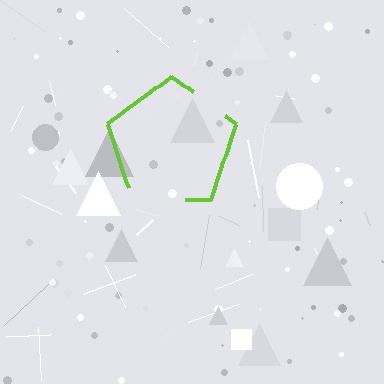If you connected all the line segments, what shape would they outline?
They would outline a pentagon.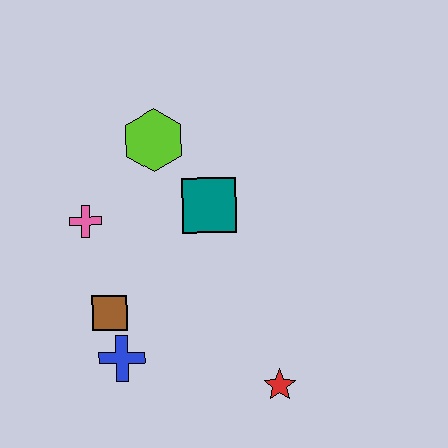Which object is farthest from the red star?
The lime hexagon is farthest from the red star.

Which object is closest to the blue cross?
The brown square is closest to the blue cross.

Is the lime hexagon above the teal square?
Yes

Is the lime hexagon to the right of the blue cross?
Yes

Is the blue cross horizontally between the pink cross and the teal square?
Yes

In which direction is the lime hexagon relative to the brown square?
The lime hexagon is above the brown square.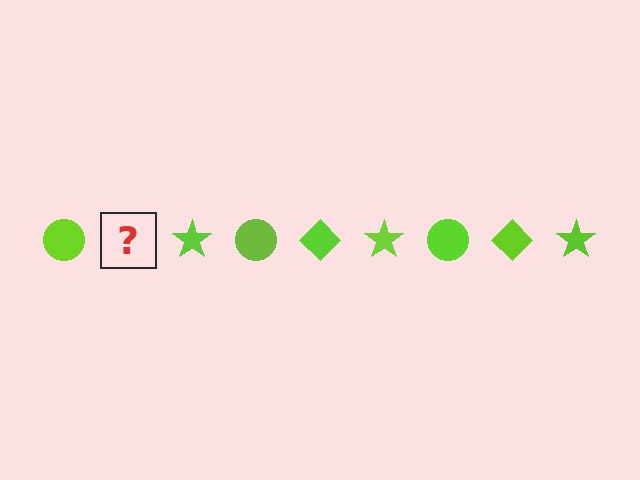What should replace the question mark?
The question mark should be replaced with a lime diamond.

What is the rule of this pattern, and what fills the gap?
The rule is that the pattern cycles through circle, diamond, star shapes in lime. The gap should be filled with a lime diamond.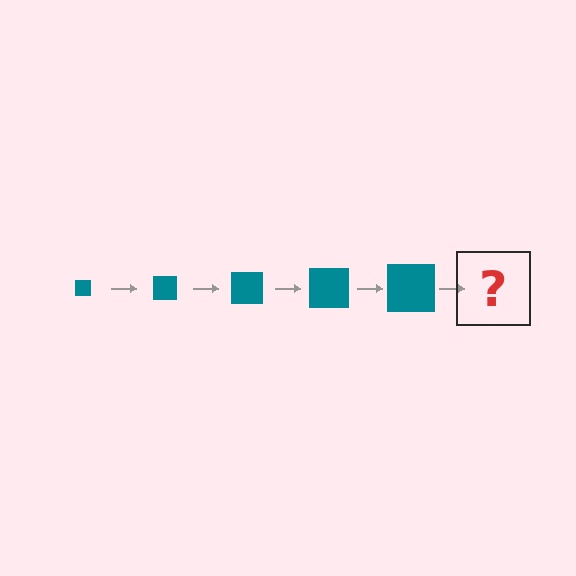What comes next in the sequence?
The next element should be a teal square, larger than the previous one.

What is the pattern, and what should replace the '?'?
The pattern is that the square gets progressively larger each step. The '?' should be a teal square, larger than the previous one.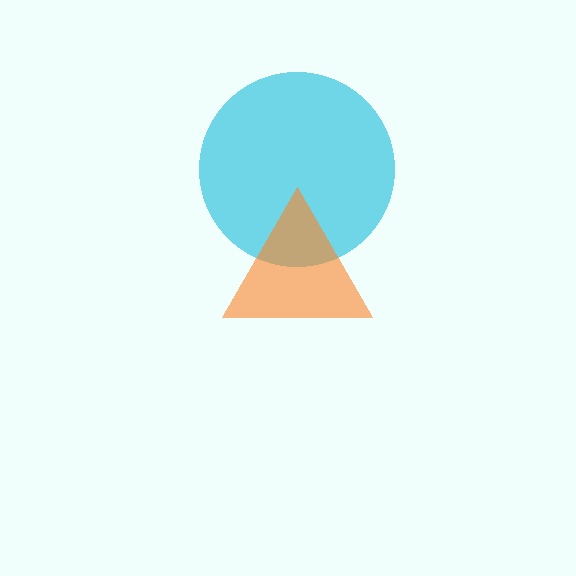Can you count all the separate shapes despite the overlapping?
Yes, there are 2 separate shapes.